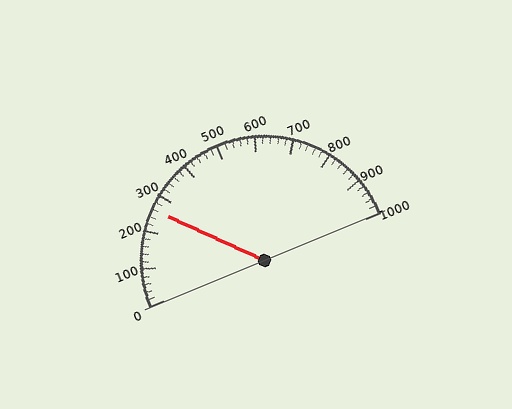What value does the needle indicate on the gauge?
The needle indicates approximately 260.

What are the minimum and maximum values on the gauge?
The gauge ranges from 0 to 1000.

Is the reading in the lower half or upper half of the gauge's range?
The reading is in the lower half of the range (0 to 1000).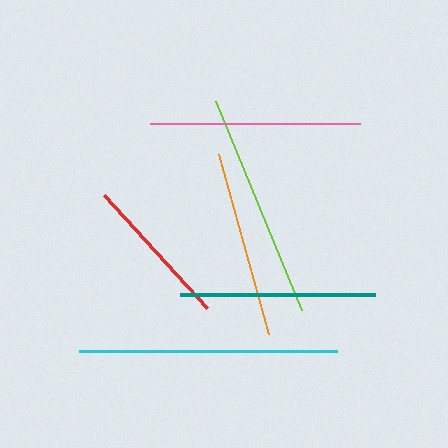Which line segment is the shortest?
The red line is the shortest at approximately 152 pixels.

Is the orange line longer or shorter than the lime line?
The lime line is longer than the orange line.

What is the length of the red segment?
The red segment is approximately 152 pixels long.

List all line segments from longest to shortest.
From longest to shortest: cyan, lime, pink, teal, orange, red.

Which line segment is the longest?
The cyan line is the longest at approximately 257 pixels.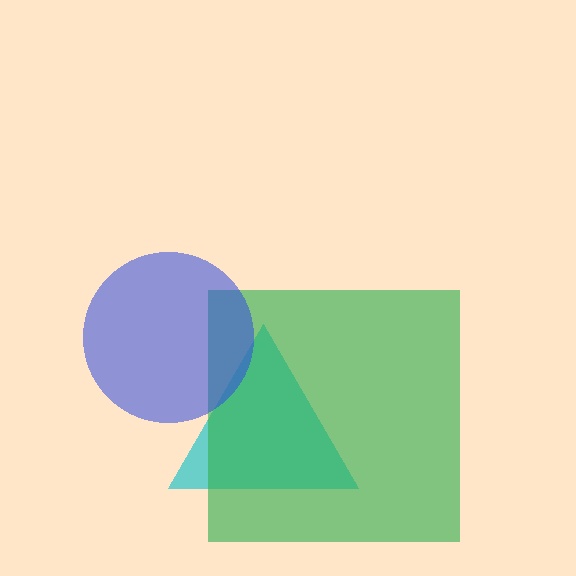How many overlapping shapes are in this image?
There are 3 overlapping shapes in the image.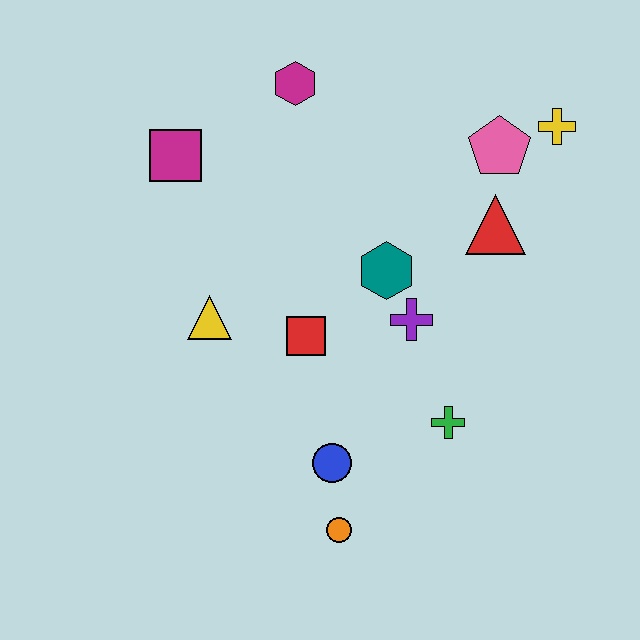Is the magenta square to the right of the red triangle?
No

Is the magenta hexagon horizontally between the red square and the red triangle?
No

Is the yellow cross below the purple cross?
No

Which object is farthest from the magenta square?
The orange circle is farthest from the magenta square.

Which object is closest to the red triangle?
The pink pentagon is closest to the red triangle.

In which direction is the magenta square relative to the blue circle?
The magenta square is above the blue circle.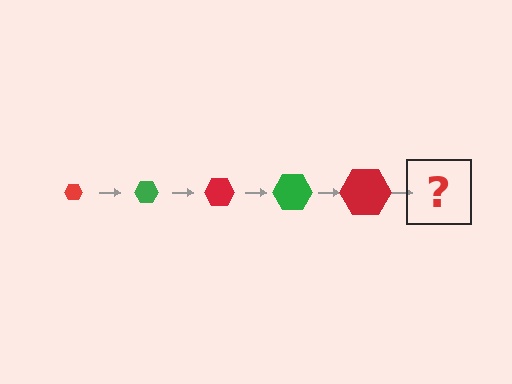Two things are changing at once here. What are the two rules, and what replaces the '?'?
The two rules are that the hexagon grows larger each step and the color cycles through red and green. The '?' should be a green hexagon, larger than the previous one.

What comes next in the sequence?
The next element should be a green hexagon, larger than the previous one.